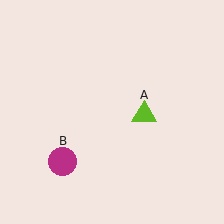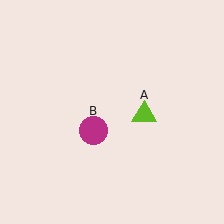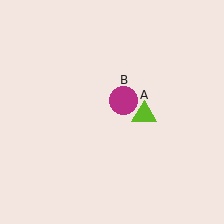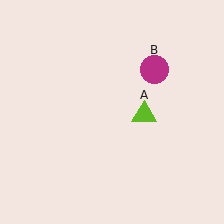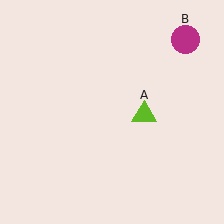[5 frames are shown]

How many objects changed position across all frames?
1 object changed position: magenta circle (object B).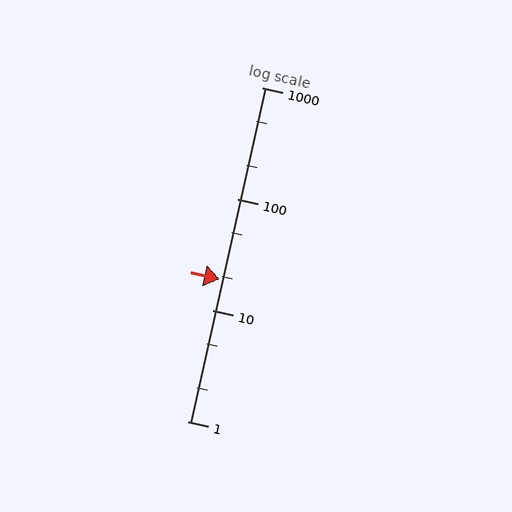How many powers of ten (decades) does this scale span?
The scale spans 3 decades, from 1 to 1000.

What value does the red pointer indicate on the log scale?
The pointer indicates approximately 19.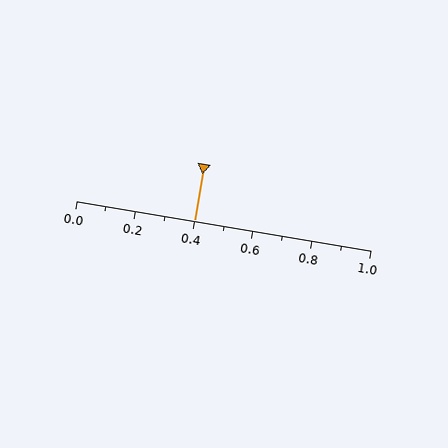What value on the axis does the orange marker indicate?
The marker indicates approximately 0.4.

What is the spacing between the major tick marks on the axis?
The major ticks are spaced 0.2 apart.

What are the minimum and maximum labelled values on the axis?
The axis runs from 0.0 to 1.0.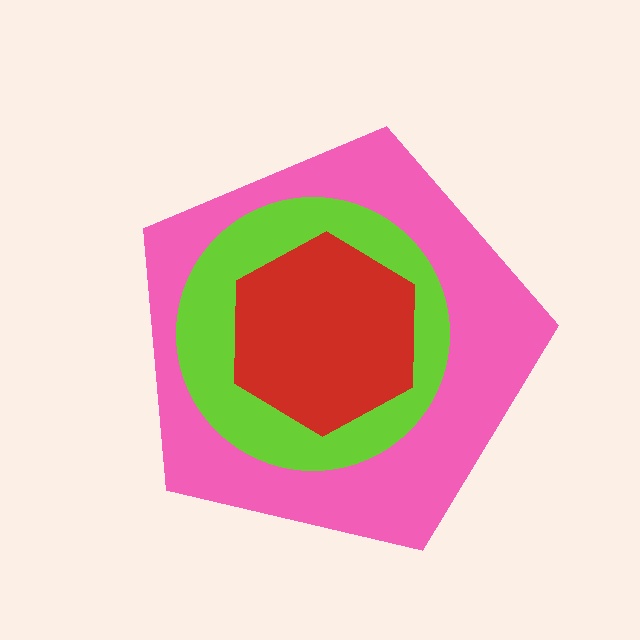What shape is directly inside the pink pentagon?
The lime circle.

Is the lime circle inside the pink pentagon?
Yes.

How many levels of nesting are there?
3.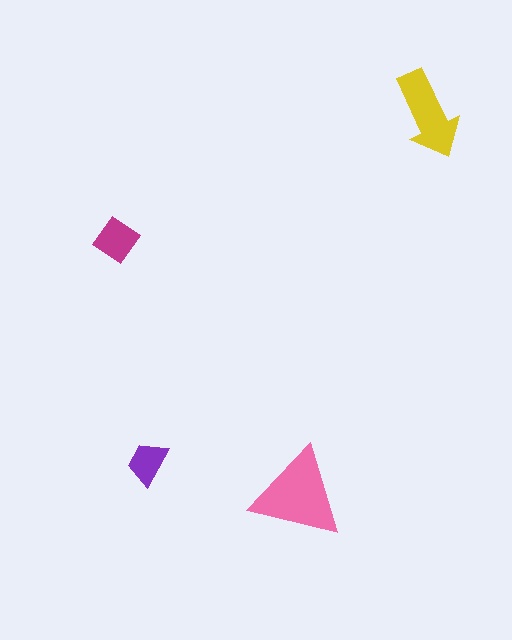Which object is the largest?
The pink triangle.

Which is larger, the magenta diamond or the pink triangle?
The pink triangle.